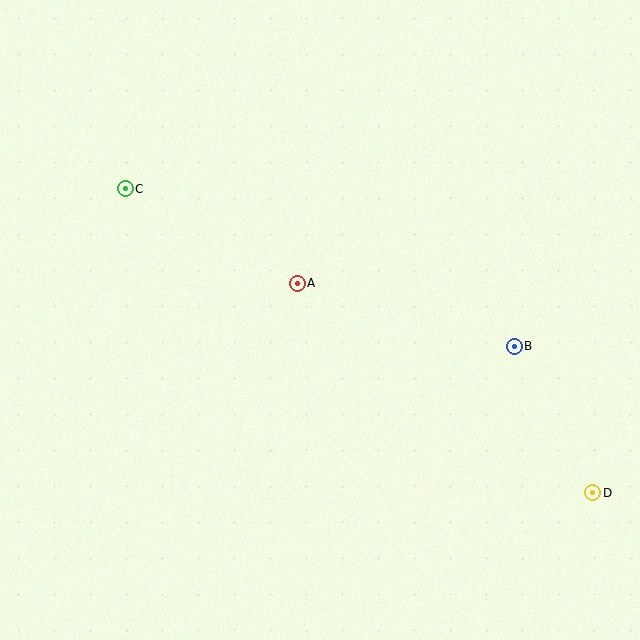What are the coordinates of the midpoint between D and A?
The midpoint between D and A is at (445, 388).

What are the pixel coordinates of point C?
Point C is at (125, 189).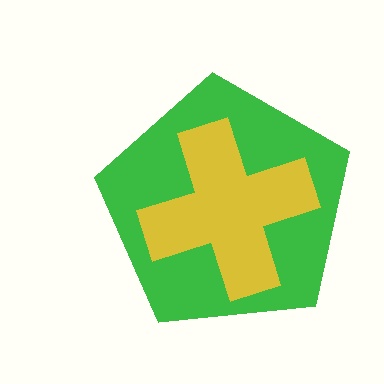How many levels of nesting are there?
2.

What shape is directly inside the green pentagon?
The yellow cross.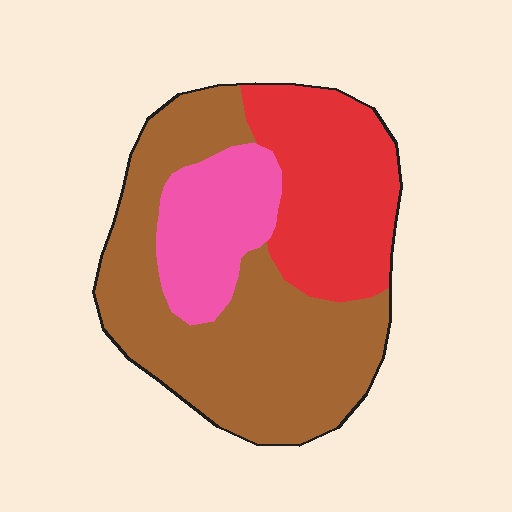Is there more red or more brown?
Brown.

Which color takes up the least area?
Pink, at roughly 20%.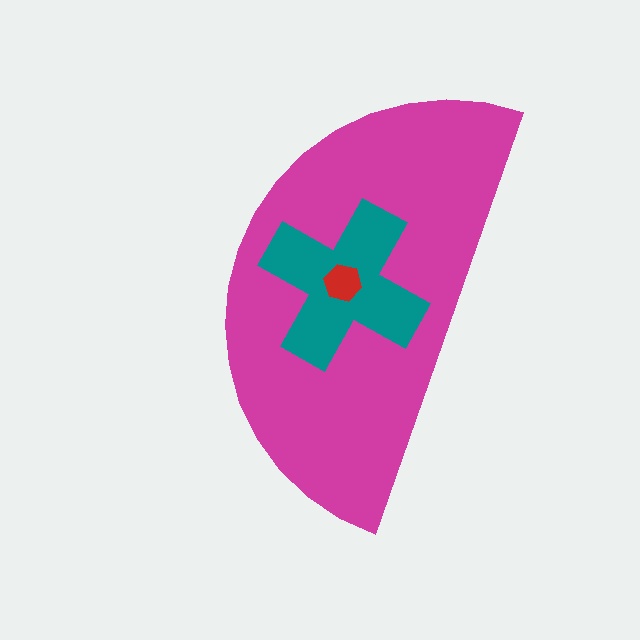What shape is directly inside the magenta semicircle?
The teal cross.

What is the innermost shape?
The red hexagon.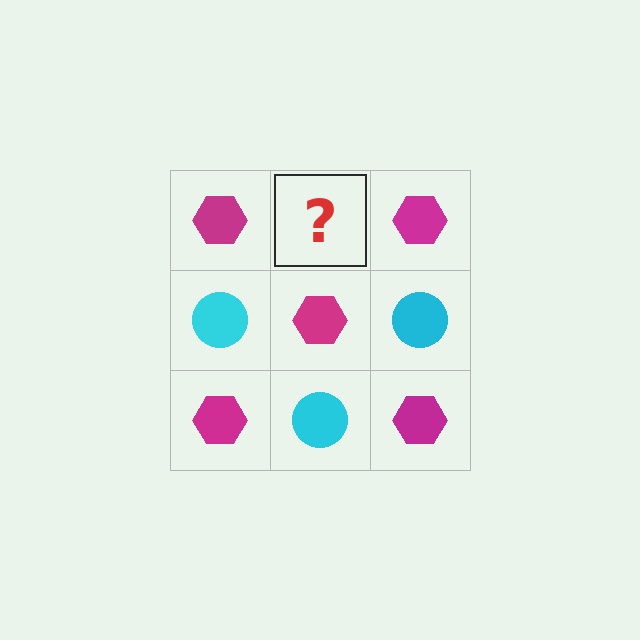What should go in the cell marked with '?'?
The missing cell should contain a cyan circle.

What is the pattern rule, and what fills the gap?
The rule is that it alternates magenta hexagon and cyan circle in a checkerboard pattern. The gap should be filled with a cyan circle.